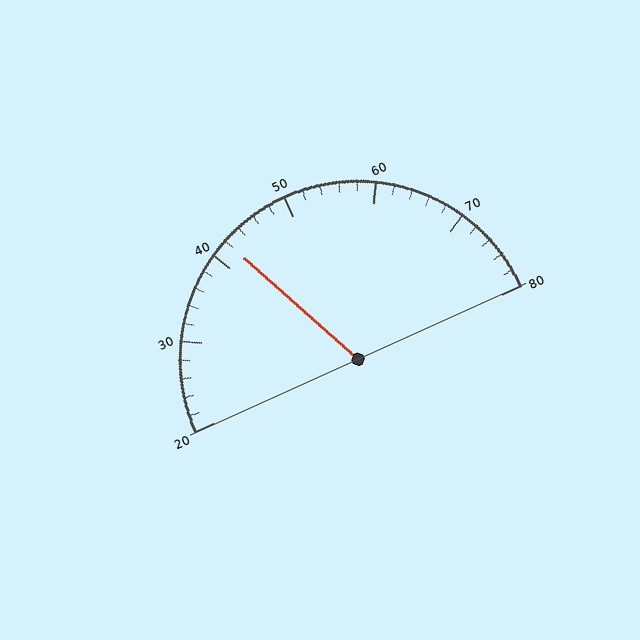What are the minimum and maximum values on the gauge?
The gauge ranges from 20 to 80.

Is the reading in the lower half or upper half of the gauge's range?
The reading is in the lower half of the range (20 to 80).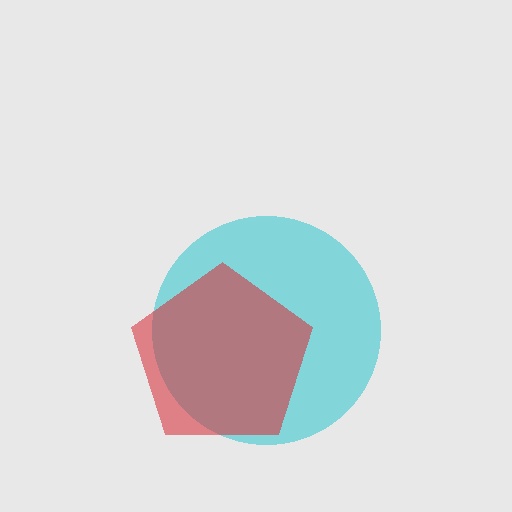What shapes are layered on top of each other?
The layered shapes are: a cyan circle, a red pentagon.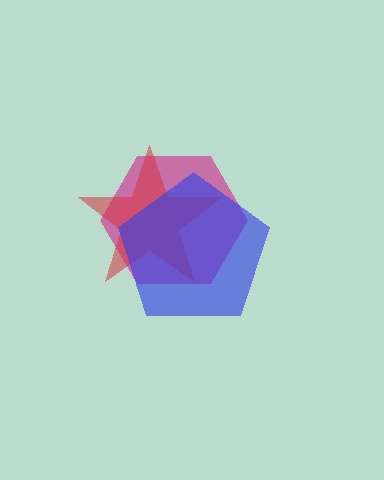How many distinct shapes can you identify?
There are 3 distinct shapes: a magenta hexagon, a red star, a blue pentagon.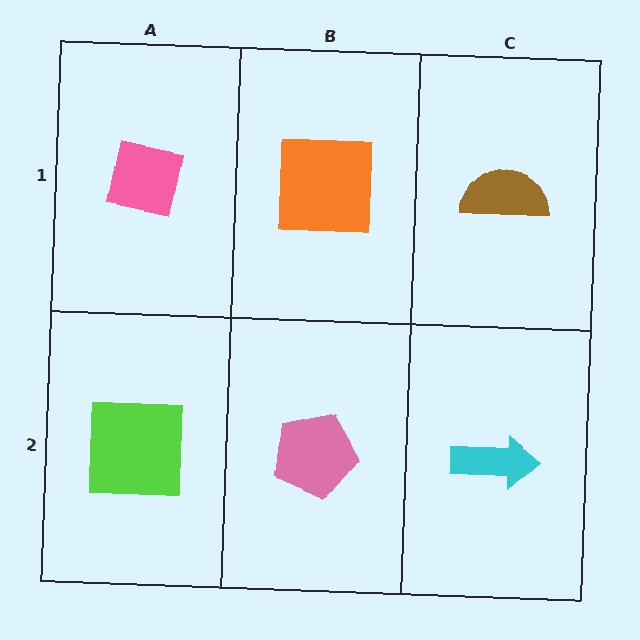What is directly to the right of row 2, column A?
A pink pentagon.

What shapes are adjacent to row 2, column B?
An orange square (row 1, column B), a lime square (row 2, column A), a cyan arrow (row 2, column C).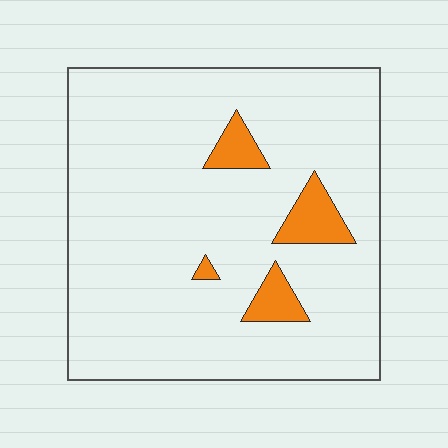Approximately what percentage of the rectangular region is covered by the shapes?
Approximately 10%.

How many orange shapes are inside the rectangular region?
4.